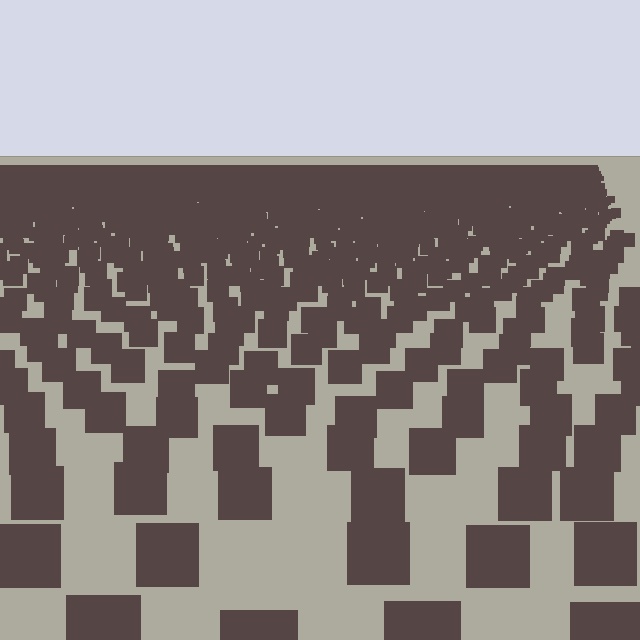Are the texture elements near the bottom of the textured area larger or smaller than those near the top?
Larger. Near the bottom, elements are closer to the viewer and appear at a bigger on-screen size.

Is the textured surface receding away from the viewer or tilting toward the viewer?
The surface is receding away from the viewer. Texture elements get smaller and denser toward the top.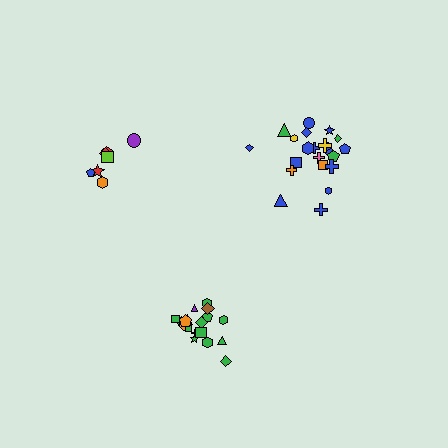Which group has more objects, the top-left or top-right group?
The top-right group.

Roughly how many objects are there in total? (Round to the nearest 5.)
Roughly 45 objects in total.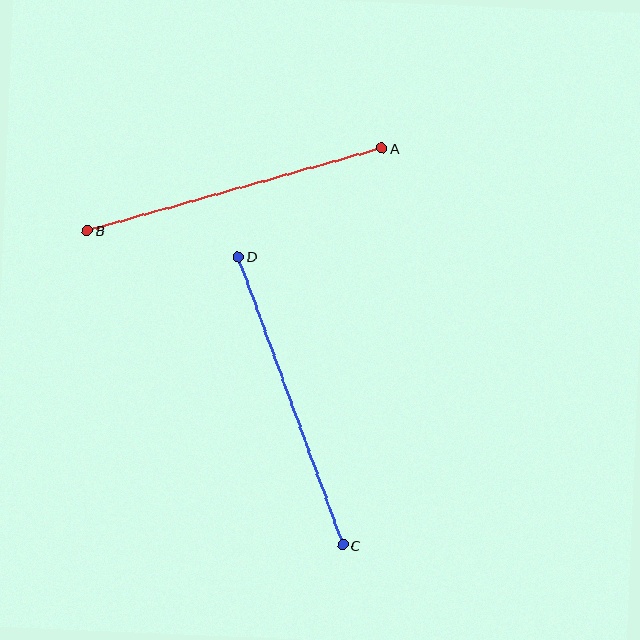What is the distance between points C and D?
The distance is approximately 306 pixels.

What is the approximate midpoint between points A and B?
The midpoint is at approximately (235, 189) pixels.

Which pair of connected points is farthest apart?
Points C and D are farthest apart.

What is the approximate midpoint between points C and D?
The midpoint is at approximately (291, 401) pixels.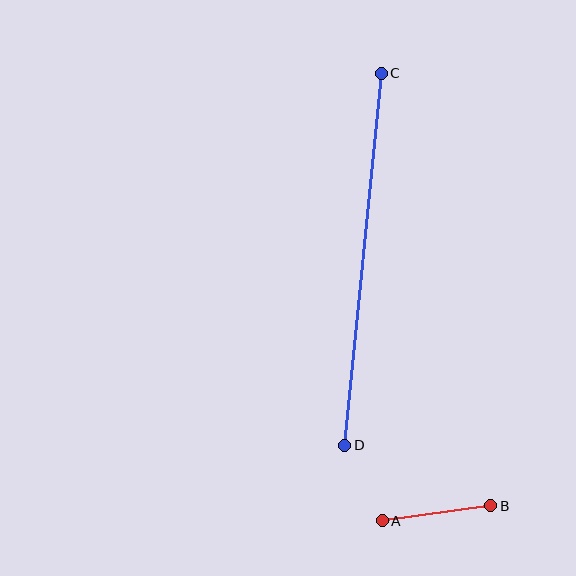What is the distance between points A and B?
The distance is approximately 109 pixels.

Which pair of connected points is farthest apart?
Points C and D are farthest apart.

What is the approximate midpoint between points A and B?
The midpoint is at approximately (437, 513) pixels.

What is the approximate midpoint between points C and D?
The midpoint is at approximately (363, 259) pixels.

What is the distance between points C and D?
The distance is approximately 374 pixels.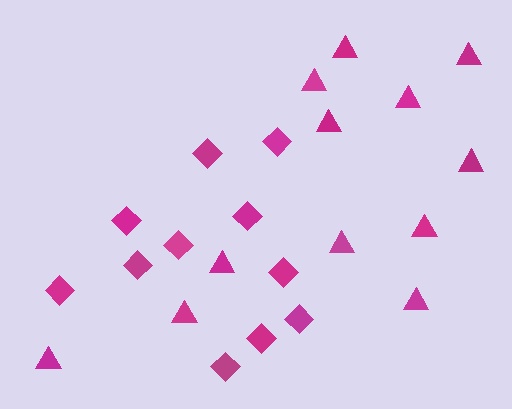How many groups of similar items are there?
There are 2 groups: one group of diamonds (11) and one group of triangles (12).